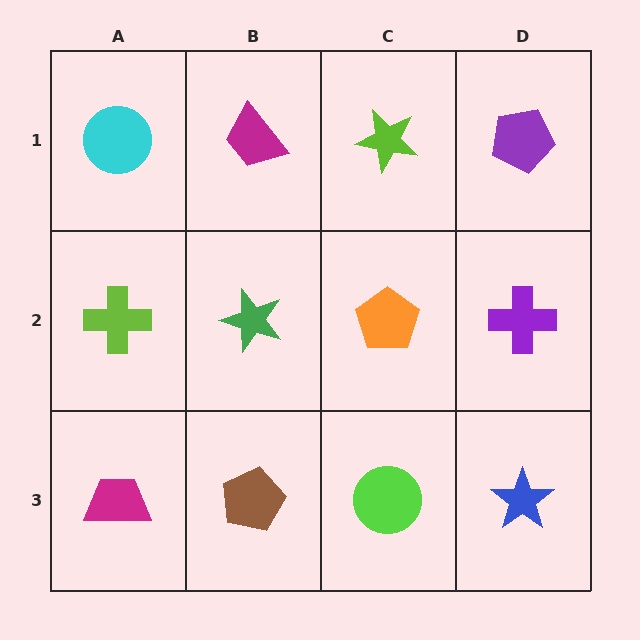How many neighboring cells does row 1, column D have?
2.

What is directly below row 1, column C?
An orange pentagon.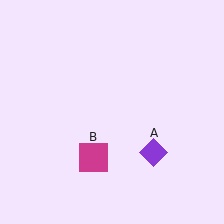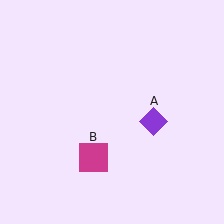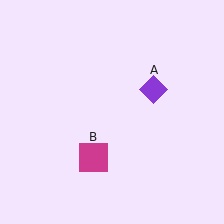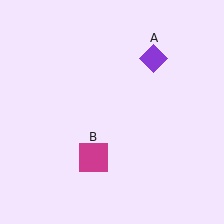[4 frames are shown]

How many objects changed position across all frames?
1 object changed position: purple diamond (object A).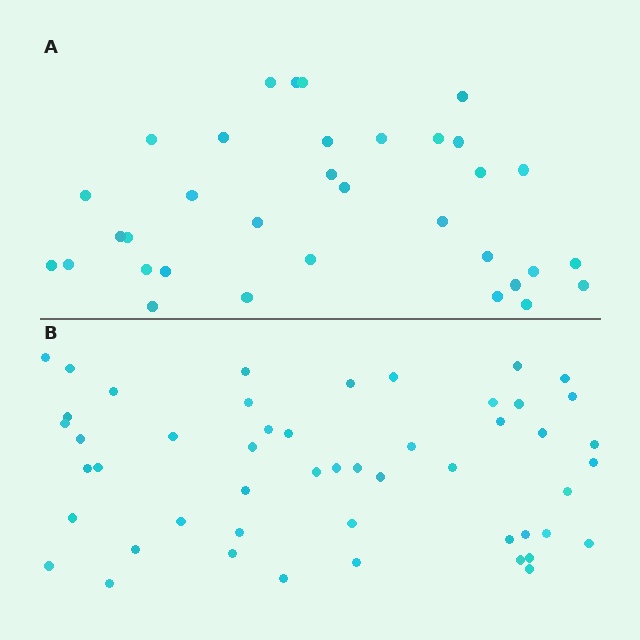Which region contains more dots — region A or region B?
Region B (the bottom region) has more dots.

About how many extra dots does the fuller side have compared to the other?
Region B has approximately 15 more dots than region A.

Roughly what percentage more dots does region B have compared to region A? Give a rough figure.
About 45% more.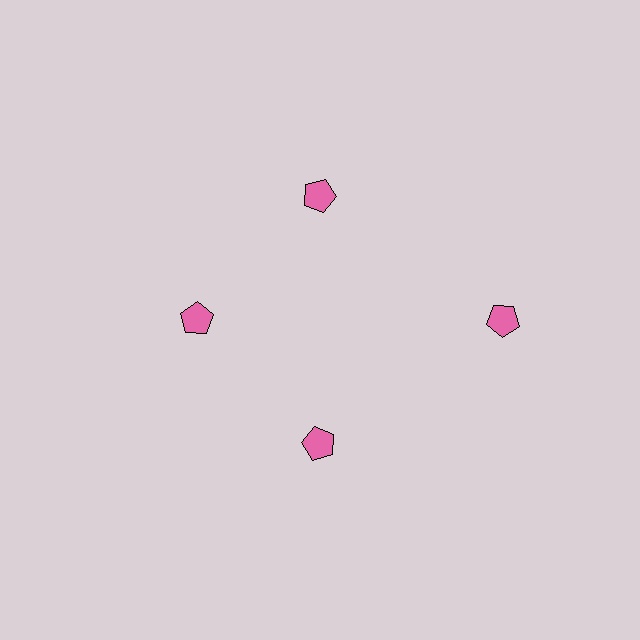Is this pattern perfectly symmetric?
No. The 4 pink pentagons are arranged in a ring, but one element near the 3 o'clock position is pushed outward from the center, breaking the 4-fold rotational symmetry.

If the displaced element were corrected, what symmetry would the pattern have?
It would have 4-fold rotational symmetry — the pattern would map onto itself every 90 degrees.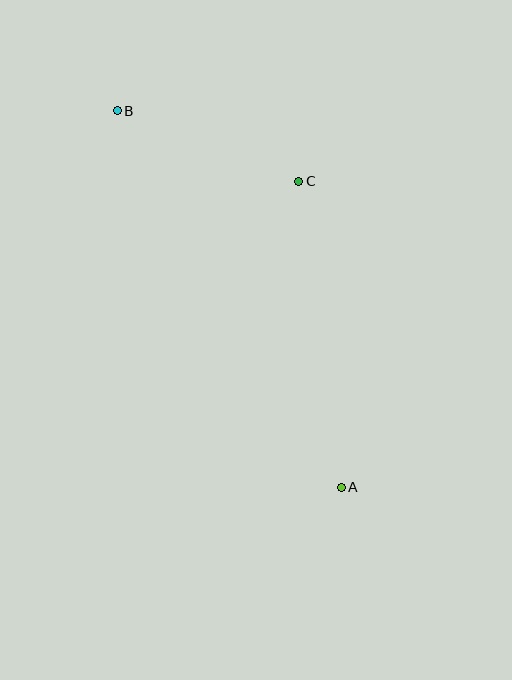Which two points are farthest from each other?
Points A and B are farthest from each other.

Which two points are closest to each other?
Points B and C are closest to each other.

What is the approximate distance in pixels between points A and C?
The distance between A and C is approximately 309 pixels.